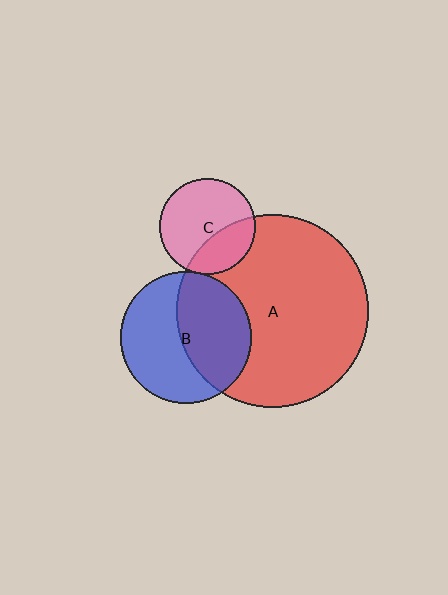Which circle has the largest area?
Circle A (red).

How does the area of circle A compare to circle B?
Approximately 2.1 times.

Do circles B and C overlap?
Yes.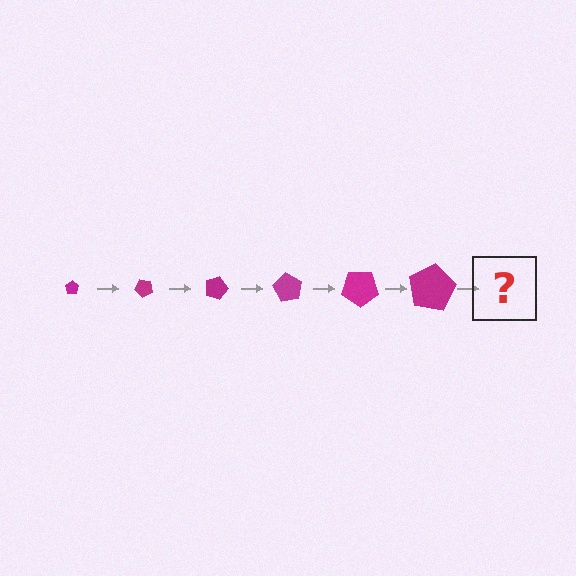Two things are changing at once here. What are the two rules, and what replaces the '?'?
The two rules are that the pentagon grows larger each step and it rotates 45 degrees each step. The '?' should be a pentagon, larger than the previous one and rotated 270 degrees from the start.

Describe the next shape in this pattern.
It should be a pentagon, larger than the previous one and rotated 270 degrees from the start.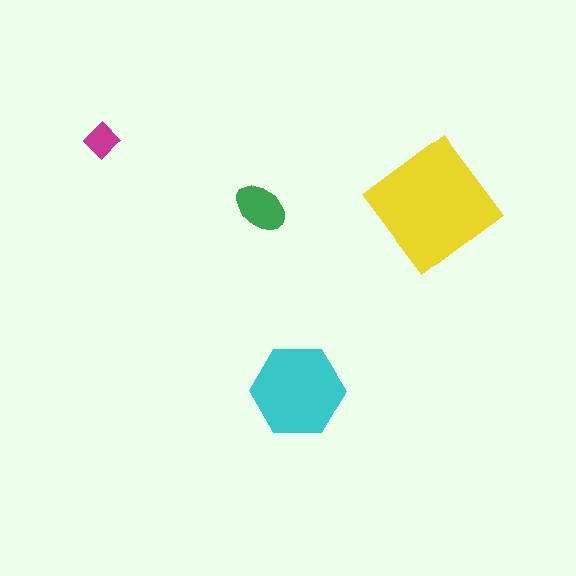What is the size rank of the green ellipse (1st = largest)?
3rd.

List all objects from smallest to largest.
The magenta diamond, the green ellipse, the cyan hexagon, the yellow diamond.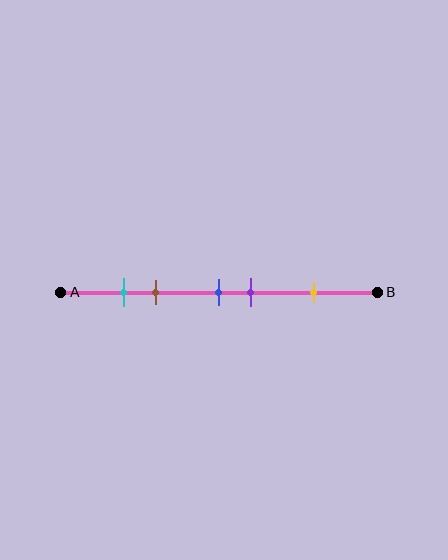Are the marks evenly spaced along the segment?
No, the marks are not evenly spaced.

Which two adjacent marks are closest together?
The cyan and brown marks are the closest adjacent pair.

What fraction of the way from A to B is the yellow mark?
The yellow mark is approximately 80% (0.8) of the way from A to B.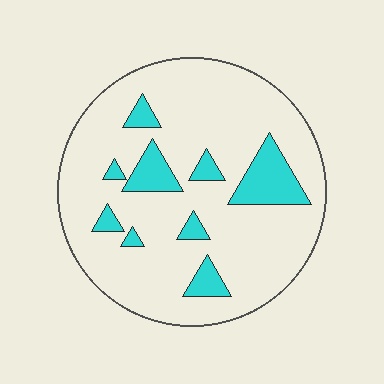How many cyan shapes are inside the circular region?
9.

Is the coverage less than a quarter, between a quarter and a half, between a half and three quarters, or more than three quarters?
Less than a quarter.